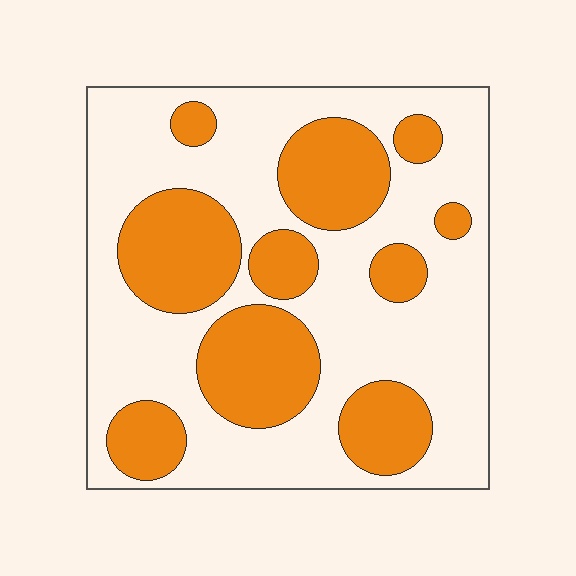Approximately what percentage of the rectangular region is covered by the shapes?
Approximately 35%.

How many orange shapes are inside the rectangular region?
10.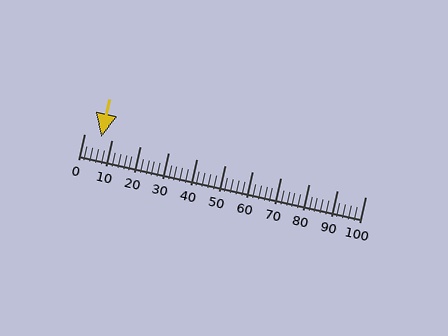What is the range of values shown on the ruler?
The ruler shows values from 0 to 100.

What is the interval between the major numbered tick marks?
The major tick marks are spaced 10 units apart.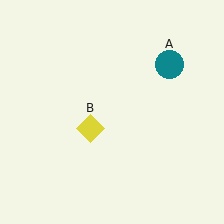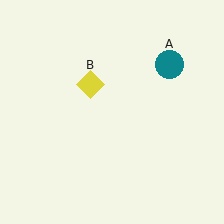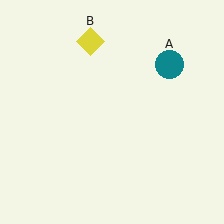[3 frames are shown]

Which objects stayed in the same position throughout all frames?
Teal circle (object A) remained stationary.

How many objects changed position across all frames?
1 object changed position: yellow diamond (object B).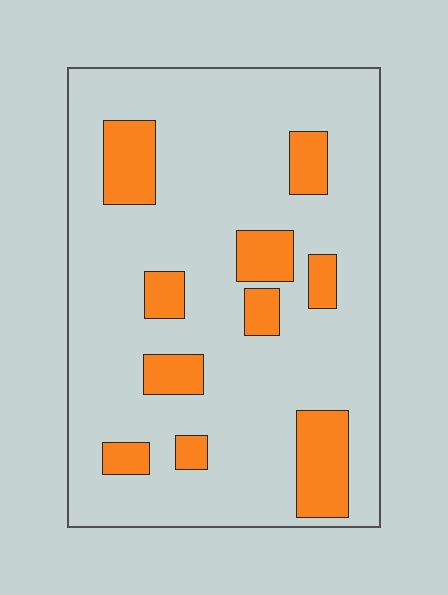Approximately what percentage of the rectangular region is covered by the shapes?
Approximately 20%.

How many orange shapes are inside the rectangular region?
10.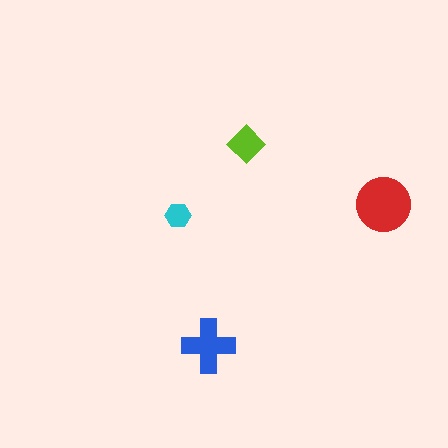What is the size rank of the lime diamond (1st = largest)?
3rd.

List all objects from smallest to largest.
The cyan hexagon, the lime diamond, the blue cross, the red circle.